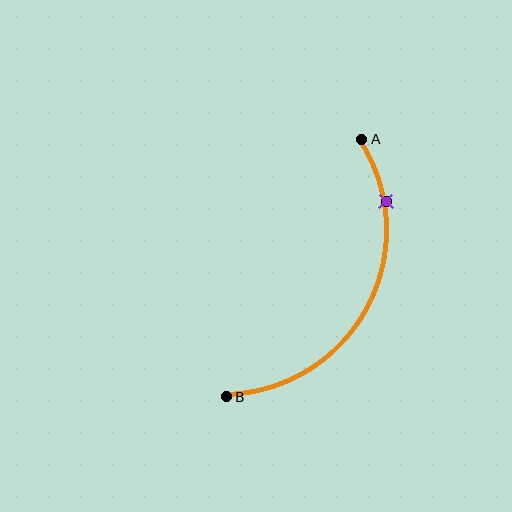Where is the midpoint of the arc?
The arc midpoint is the point on the curve farthest from the straight line joining A and B. It sits to the right of that line.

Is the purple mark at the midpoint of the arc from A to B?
No. The purple mark lies on the arc but is closer to endpoint A. The arc midpoint would be at the point on the curve equidistant along the arc from both A and B.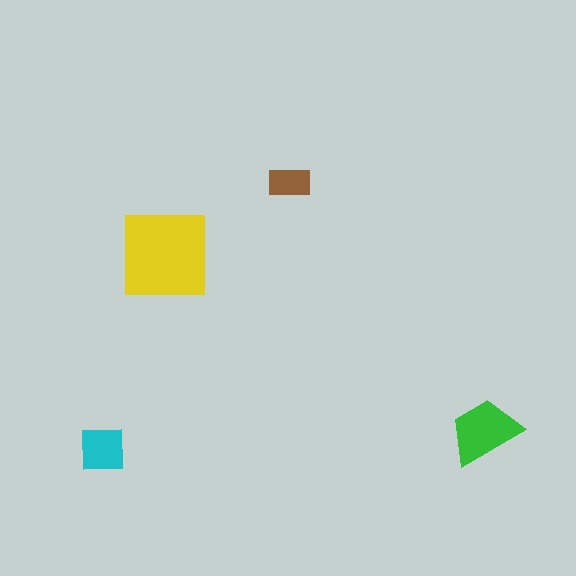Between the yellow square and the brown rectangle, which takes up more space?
The yellow square.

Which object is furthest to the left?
The cyan square is leftmost.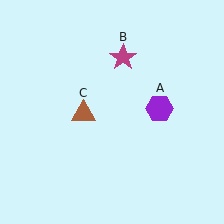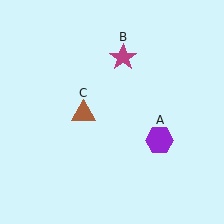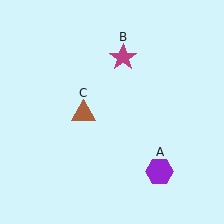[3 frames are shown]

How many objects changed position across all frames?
1 object changed position: purple hexagon (object A).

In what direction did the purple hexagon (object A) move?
The purple hexagon (object A) moved down.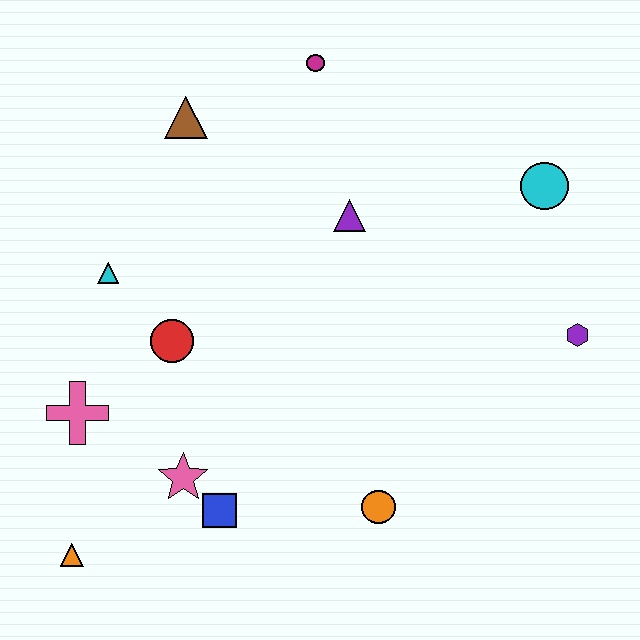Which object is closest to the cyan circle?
The purple hexagon is closest to the cyan circle.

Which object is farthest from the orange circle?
The magenta circle is farthest from the orange circle.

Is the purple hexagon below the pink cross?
No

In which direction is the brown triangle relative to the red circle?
The brown triangle is above the red circle.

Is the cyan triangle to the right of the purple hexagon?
No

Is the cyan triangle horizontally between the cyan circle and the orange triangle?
Yes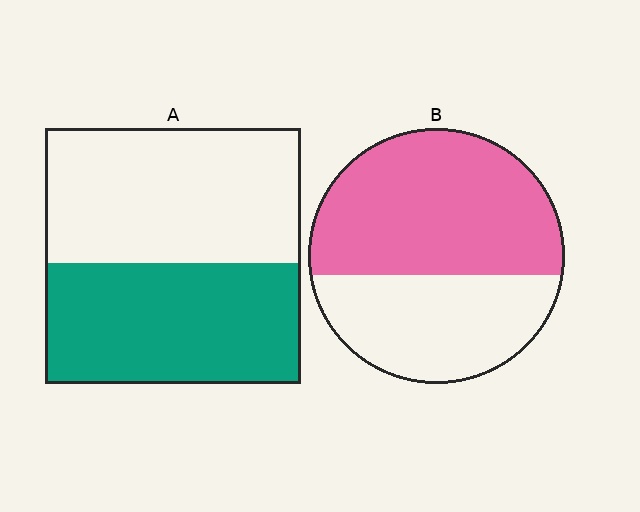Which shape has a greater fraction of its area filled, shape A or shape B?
Shape B.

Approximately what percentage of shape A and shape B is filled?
A is approximately 45% and B is approximately 60%.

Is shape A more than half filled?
Roughly half.